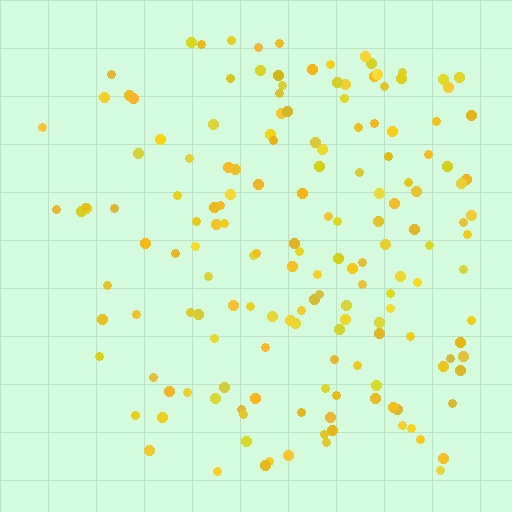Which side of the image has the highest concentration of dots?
The right.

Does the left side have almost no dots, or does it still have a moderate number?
Still a moderate number, just noticeably fewer than the right.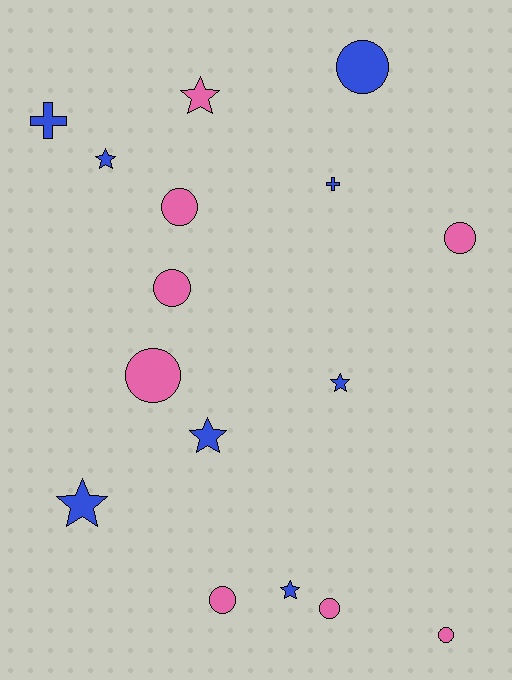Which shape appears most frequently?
Circle, with 8 objects.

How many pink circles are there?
There are 7 pink circles.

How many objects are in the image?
There are 16 objects.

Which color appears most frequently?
Pink, with 8 objects.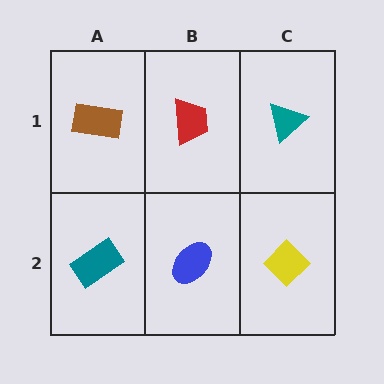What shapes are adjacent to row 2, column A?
A brown rectangle (row 1, column A), a blue ellipse (row 2, column B).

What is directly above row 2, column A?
A brown rectangle.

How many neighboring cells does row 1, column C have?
2.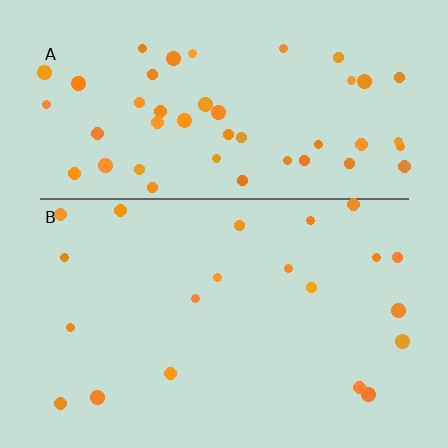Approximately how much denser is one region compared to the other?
Approximately 2.3× — region A over region B.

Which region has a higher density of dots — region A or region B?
A (the top).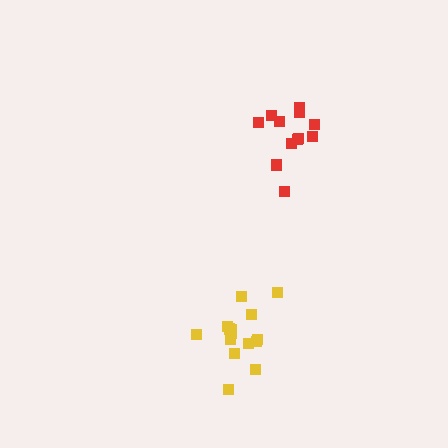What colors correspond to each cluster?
The clusters are colored: yellow, red.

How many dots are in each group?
Group 1: 15 dots, Group 2: 12 dots (27 total).